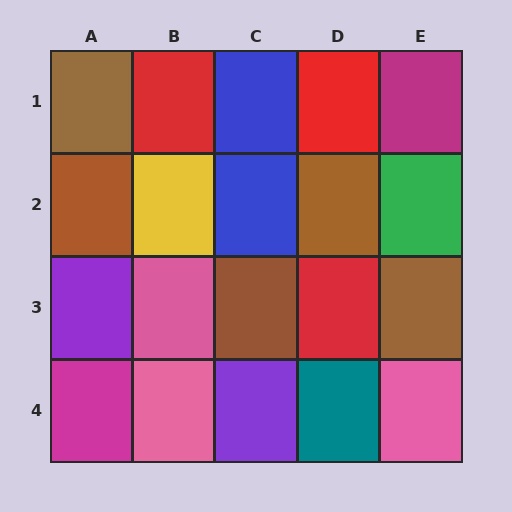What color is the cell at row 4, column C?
Purple.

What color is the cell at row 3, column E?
Brown.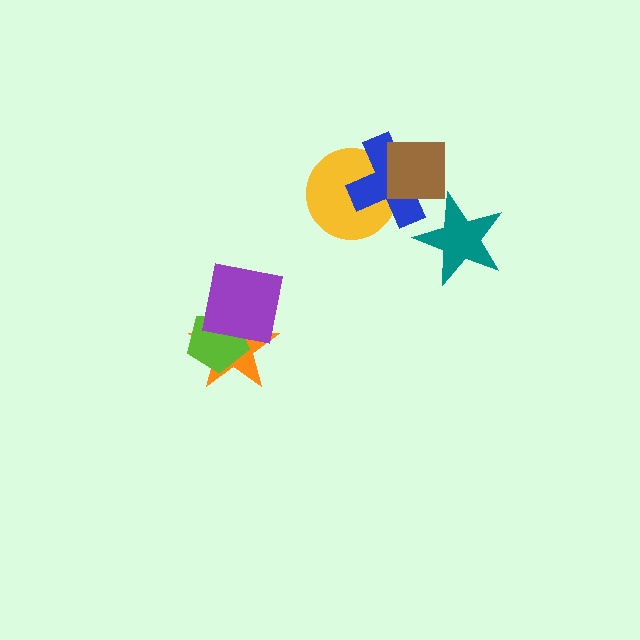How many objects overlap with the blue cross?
2 objects overlap with the blue cross.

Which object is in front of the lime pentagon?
The purple square is in front of the lime pentagon.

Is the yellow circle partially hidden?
Yes, it is partially covered by another shape.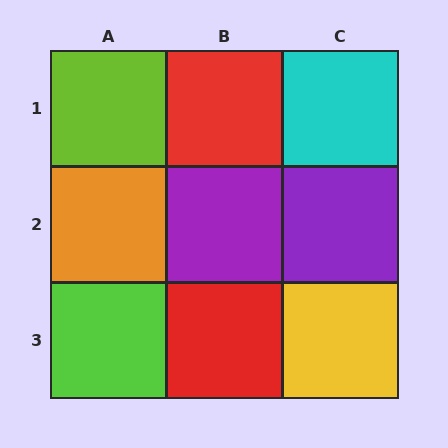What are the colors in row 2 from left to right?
Orange, purple, purple.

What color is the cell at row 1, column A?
Lime.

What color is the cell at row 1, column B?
Red.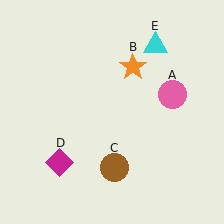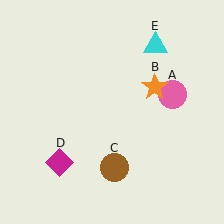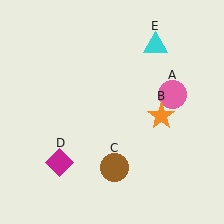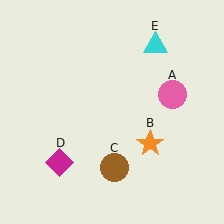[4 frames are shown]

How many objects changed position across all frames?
1 object changed position: orange star (object B).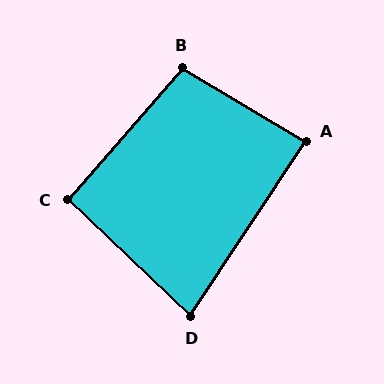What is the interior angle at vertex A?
Approximately 87 degrees (approximately right).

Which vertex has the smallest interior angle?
D, at approximately 80 degrees.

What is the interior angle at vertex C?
Approximately 93 degrees (approximately right).